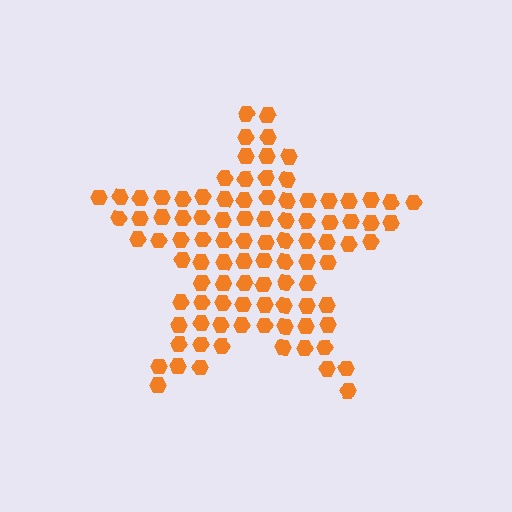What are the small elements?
The small elements are hexagons.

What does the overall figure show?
The overall figure shows a star.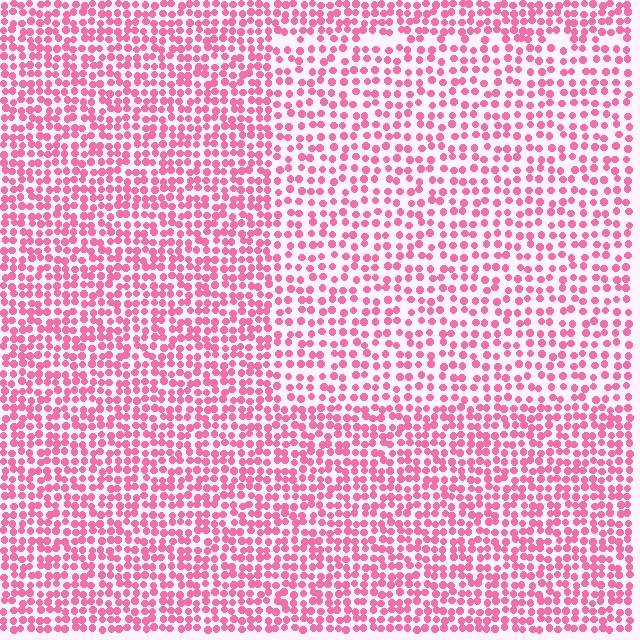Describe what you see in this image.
The image contains small pink elements arranged at two different densities. A rectangle-shaped region is visible where the elements are less densely packed than the surrounding area.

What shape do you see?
I see a rectangle.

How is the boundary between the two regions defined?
The boundary is defined by a change in element density (approximately 1.5x ratio). All elements are the same color, size, and shape.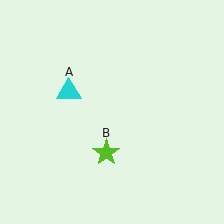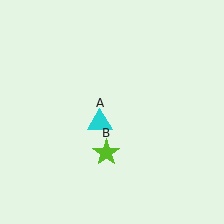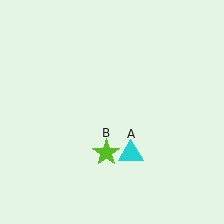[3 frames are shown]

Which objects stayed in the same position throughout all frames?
Lime star (object B) remained stationary.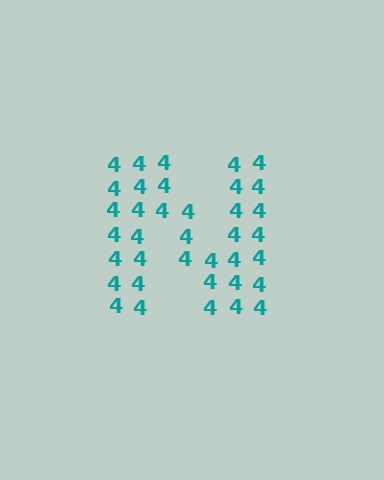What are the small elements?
The small elements are digit 4's.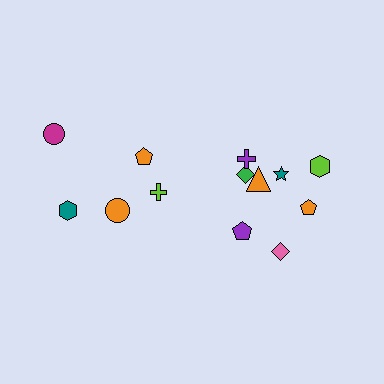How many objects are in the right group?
There are 8 objects.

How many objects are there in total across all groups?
There are 13 objects.